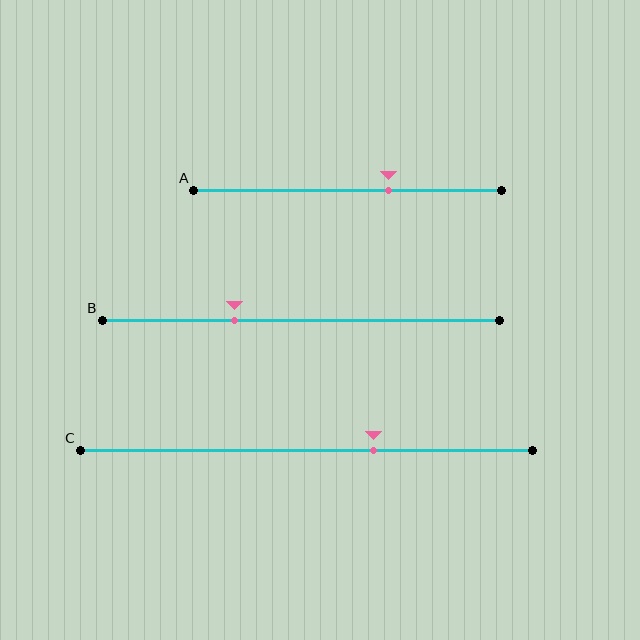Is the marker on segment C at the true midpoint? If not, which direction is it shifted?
No, the marker on segment C is shifted to the right by about 15% of the segment length.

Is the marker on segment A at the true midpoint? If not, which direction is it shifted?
No, the marker on segment A is shifted to the right by about 13% of the segment length.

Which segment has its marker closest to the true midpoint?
Segment A has its marker closest to the true midpoint.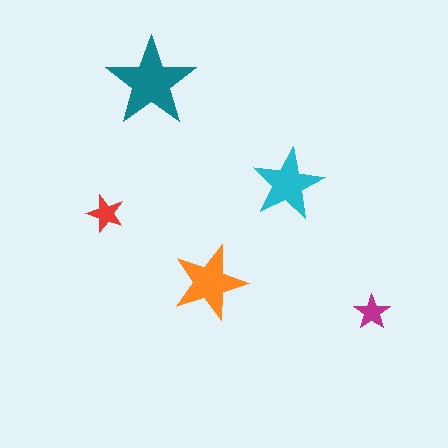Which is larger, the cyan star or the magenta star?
The cyan one.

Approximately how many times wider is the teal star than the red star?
About 2.5 times wider.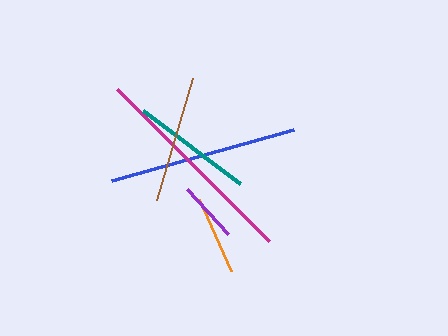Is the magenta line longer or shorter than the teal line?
The magenta line is longer than the teal line.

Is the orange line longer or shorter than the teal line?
The teal line is longer than the orange line.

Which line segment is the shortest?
The purple line is the shortest at approximately 61 pixels.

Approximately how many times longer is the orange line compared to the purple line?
The orange line is approximately 1.3 times the length of the purple line.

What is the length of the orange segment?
The orange segment is approximately 79 pixels long.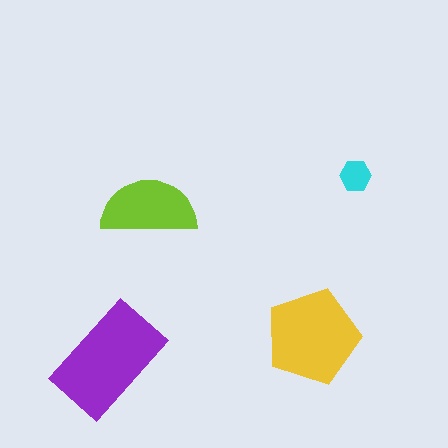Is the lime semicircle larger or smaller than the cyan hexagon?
Larger.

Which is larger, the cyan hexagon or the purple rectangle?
The purple rectangle.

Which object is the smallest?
The cyan hexagon.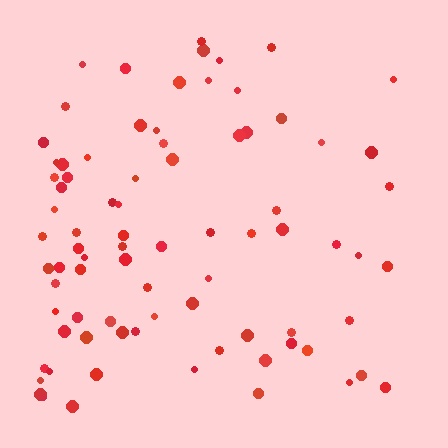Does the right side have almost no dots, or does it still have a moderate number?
Still a moderate number, just noticeably fewer than the left.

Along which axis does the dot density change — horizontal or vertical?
Horizontal.